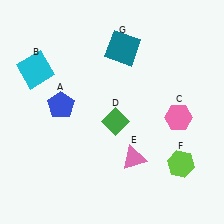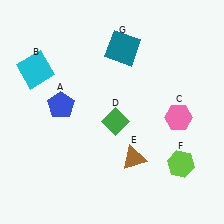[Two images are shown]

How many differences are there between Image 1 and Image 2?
There is 1 difference between the two images.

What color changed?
The triangle (E) changed from pink in Image 1 to brown in Image 2.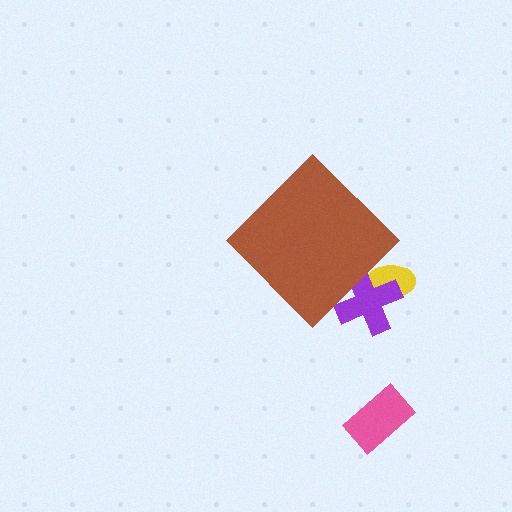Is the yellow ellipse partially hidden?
Yes, the yellow ellipse is partially hidden behind the brown diamond.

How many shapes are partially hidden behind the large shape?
2 shapes are partially hidden.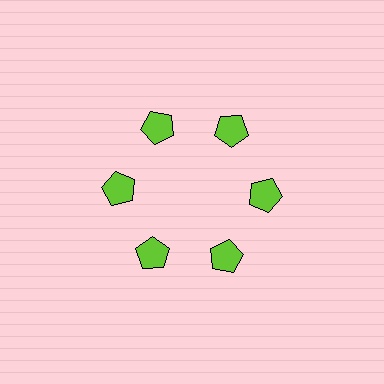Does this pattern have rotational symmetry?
Yes, this pattern has 6-fold rotational symmetry. It looks the same after rotating 60 degrees around the center.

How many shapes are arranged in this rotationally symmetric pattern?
There are 6 shapes, arranged in 6 groups of 1.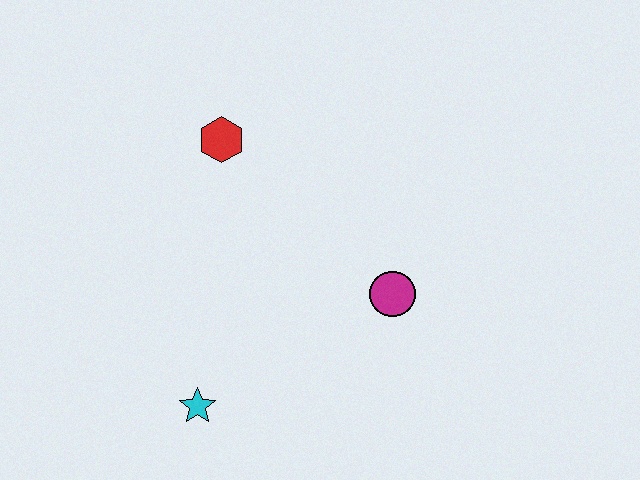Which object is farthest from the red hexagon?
The cyan star is farthest from the red hexagon.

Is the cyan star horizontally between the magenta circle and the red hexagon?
No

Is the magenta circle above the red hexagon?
No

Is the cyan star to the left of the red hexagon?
Yes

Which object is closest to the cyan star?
The magenta circle is closest to the cyan star.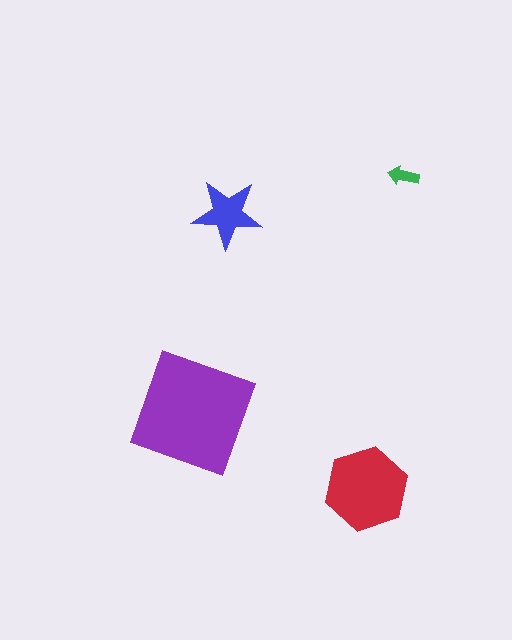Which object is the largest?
The purple square.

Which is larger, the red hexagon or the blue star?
The red hexagon.